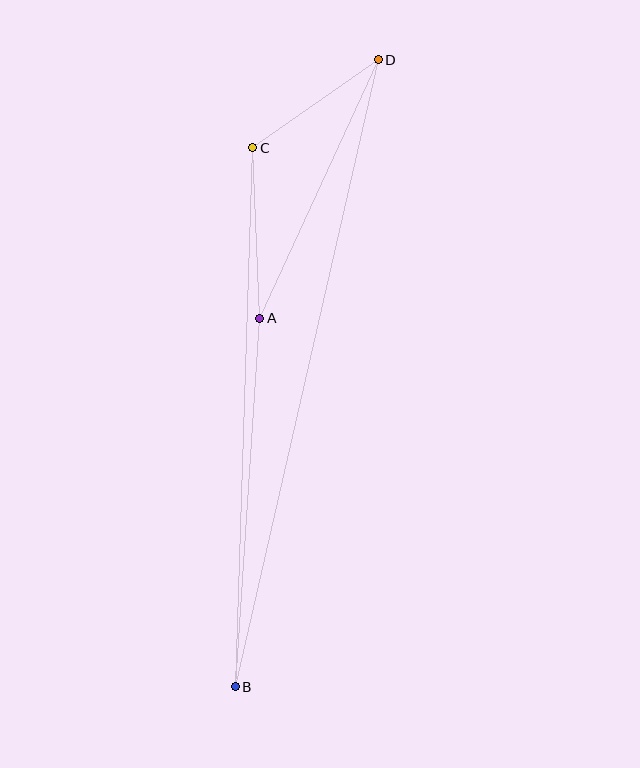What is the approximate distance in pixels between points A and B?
The distance between A and B is approximately 369 pixels.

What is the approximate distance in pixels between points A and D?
The distance between A and D is approximately 285 pixels.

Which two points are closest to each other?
Points C and D are closest to each other.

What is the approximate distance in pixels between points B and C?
The distance between B and C is approximately 539 pixels.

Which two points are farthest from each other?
Points B and D are farthest from each other.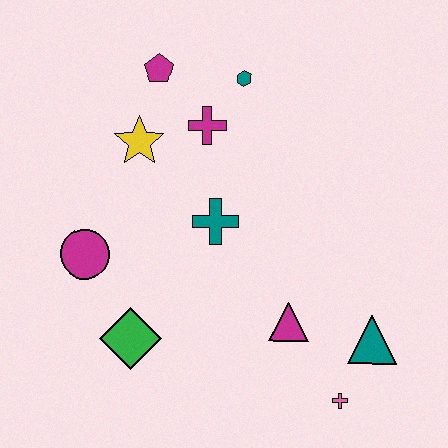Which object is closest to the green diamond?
The magenta circle is closest to the green diamond.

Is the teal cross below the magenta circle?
No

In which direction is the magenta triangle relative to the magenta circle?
The magenta triangle is to the right of the magenta circle.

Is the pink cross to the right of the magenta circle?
Yes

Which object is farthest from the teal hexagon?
The pink cross is farthest from the teal hexagon.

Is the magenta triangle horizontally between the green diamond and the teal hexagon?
No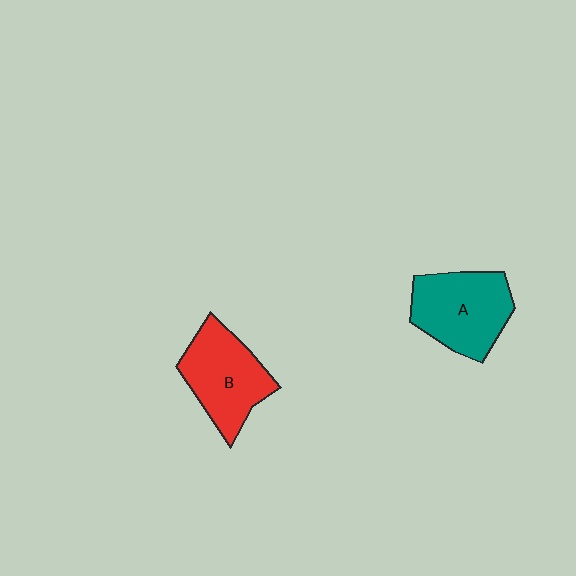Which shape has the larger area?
Shape A (teal).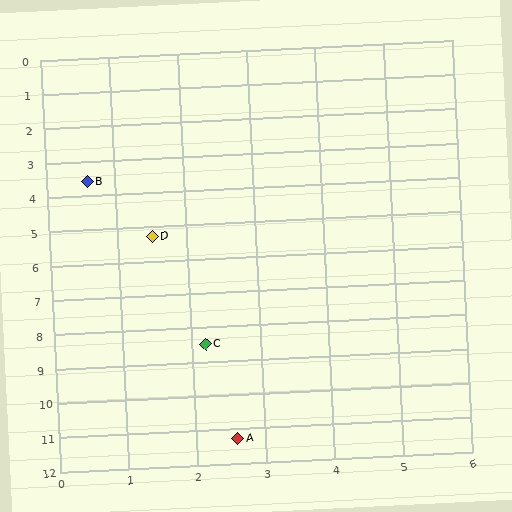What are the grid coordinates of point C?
Point C is at approximately (2.2, 8.5).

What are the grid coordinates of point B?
Point B is at approximately (0.6, 3.6).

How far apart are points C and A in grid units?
Points C and A are about 2.8 grid units apart.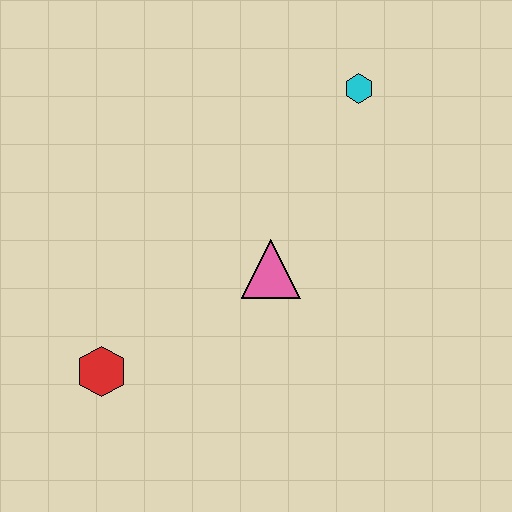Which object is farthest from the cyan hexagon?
The red hexagon is farthest from the cyan hexagon.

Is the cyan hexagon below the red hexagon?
No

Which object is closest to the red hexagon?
The pink triangle is closest to the red hexagon.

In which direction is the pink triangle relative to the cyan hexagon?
The pink triangle is below the cyan hexagon.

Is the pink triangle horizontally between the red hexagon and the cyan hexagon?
Yes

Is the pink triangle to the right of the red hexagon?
Yes